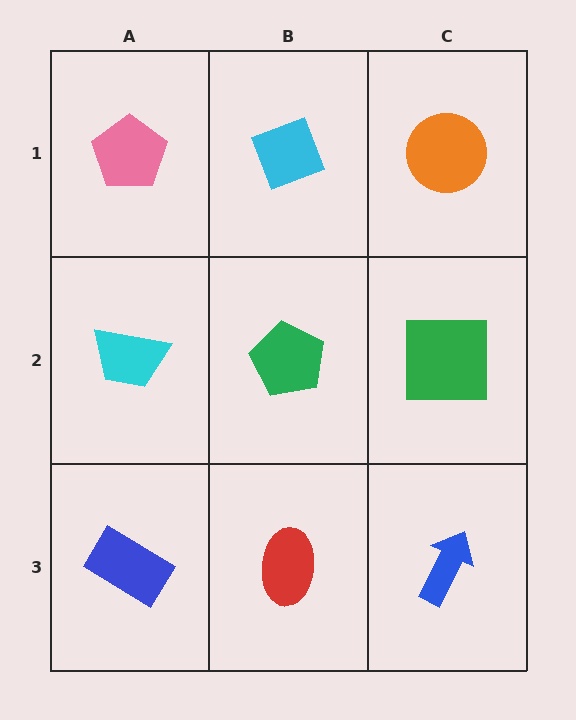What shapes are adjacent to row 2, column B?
A cyan diamond (row 1, column B), a red ellipse (row 3, column B), a cyan trapezoid (row 2, column A), a green square (row 2, column C).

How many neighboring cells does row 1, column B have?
3.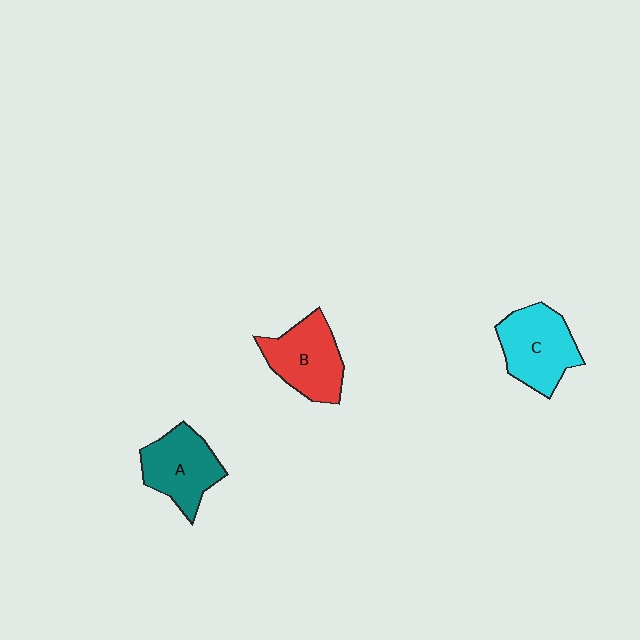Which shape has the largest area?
Shape C (cyan).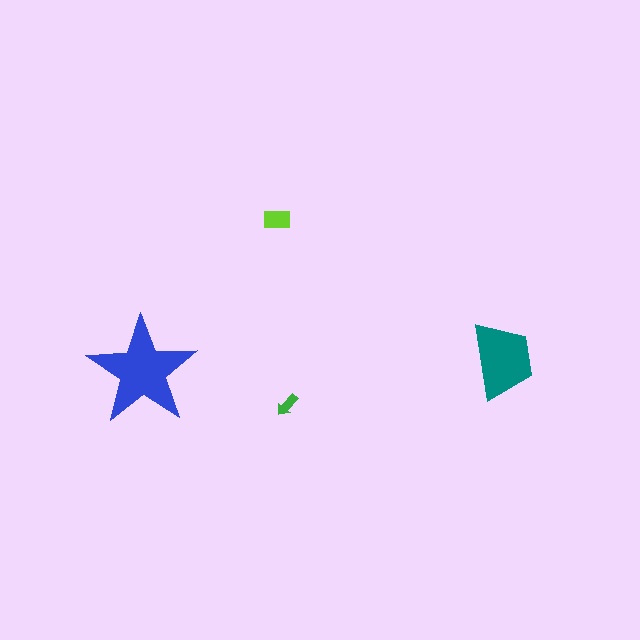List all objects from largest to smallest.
The blue star, the teal trapezoid, the lime rectangle, the green arrow.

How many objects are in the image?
There are 4 objects in the image.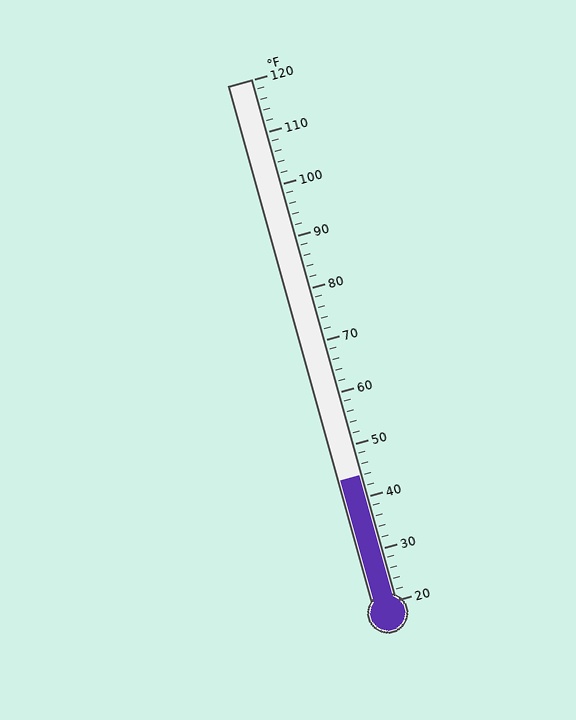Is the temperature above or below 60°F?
The temperature is below 60°F.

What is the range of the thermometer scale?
The thermometer scale ranges from 20°F to 120°F.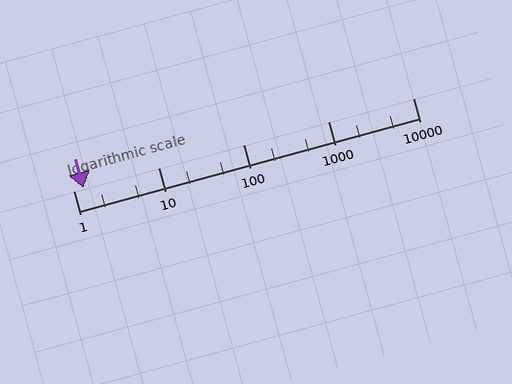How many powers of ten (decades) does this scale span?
The scale spans 4 decades, from 1 to 10000.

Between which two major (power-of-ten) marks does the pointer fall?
The pointer is between 1 and 10.